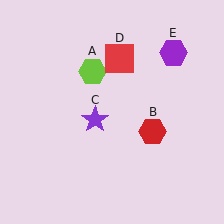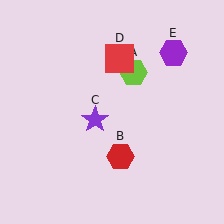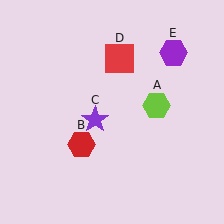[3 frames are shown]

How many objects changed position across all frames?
2 objects changed position: lime hexagon (object A), red hexagon (object B).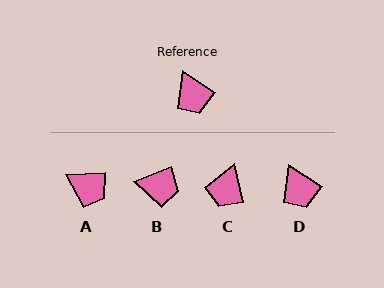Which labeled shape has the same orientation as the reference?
D.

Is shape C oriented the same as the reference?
No, it is off by about 44 degrees.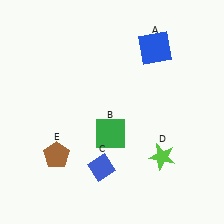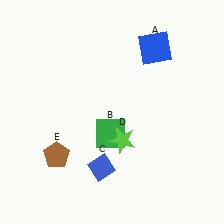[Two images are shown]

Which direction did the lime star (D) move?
The lime star (D) moved left.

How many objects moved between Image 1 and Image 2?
1 object moved between the two images.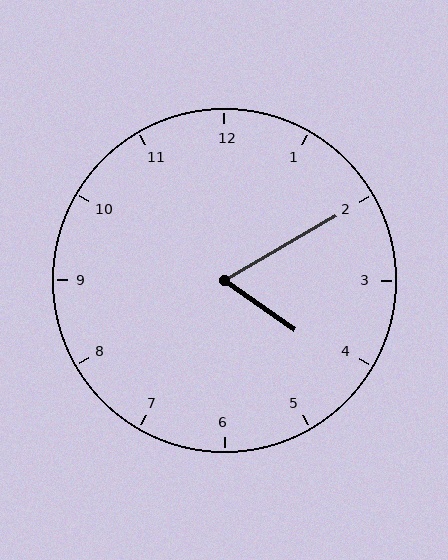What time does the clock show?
4:10.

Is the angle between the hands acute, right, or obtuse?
It is acute.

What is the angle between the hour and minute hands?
Approximately 65 degrees.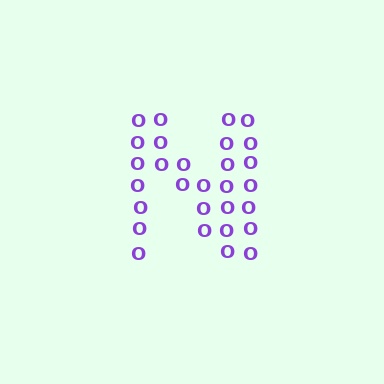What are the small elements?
The small elements are letter O's.